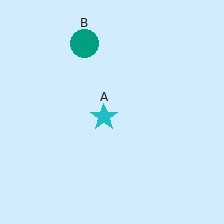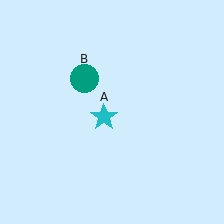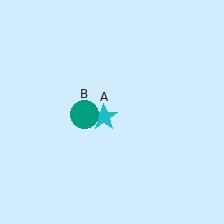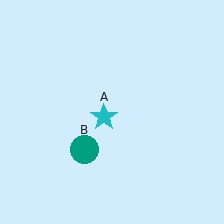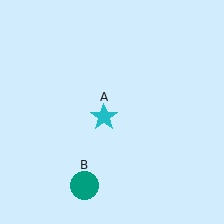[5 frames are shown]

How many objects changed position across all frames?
1 object changed position: teal circle (object B).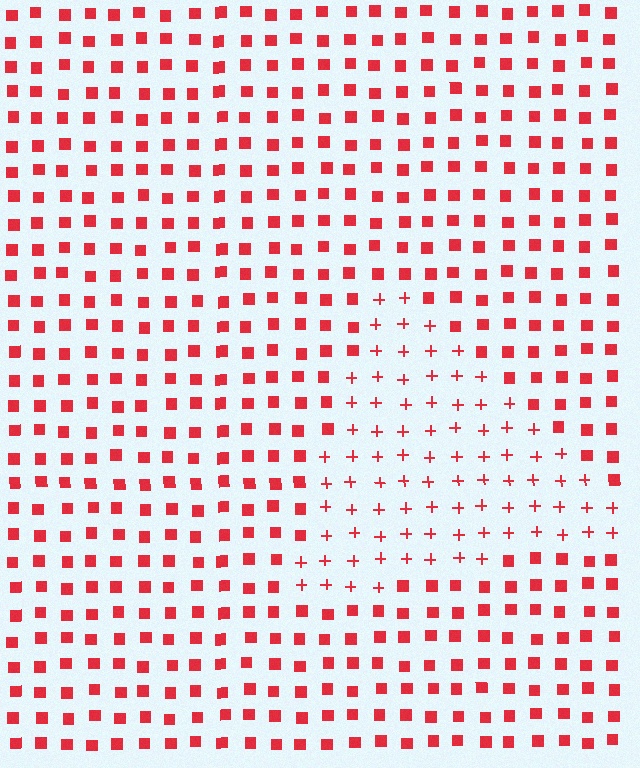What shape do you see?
I see a triangle.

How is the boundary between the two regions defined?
The boundary is defined by a change in element shape: plus signs inside vs. squares outside. All elements share the same color and spacing.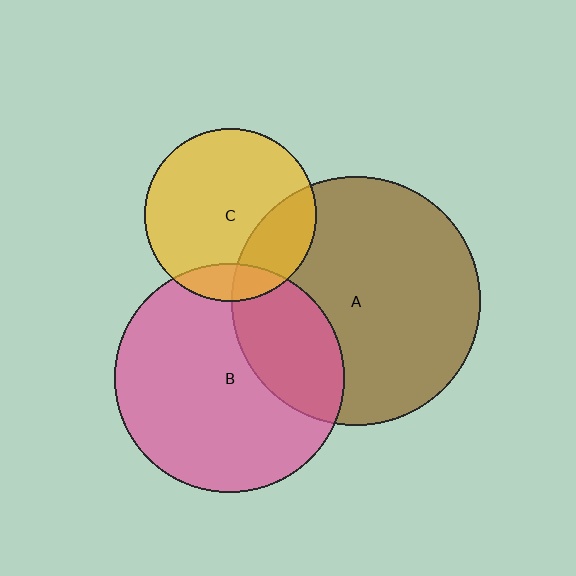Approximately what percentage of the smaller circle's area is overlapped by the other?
Approximately 15%.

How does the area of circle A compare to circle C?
Approximately 2.1 times.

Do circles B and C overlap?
Yes.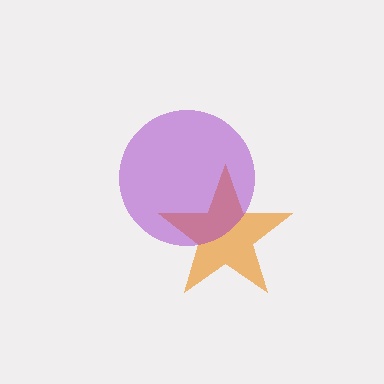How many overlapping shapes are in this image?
There are 2 overlapping shapes in the image.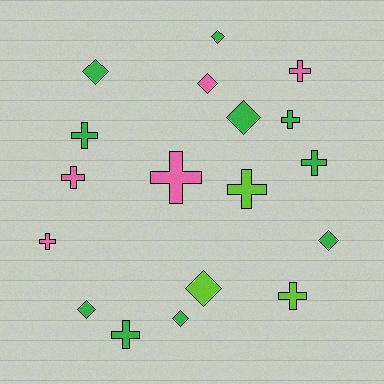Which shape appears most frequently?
Cross, with 10 objects.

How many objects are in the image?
There are 18 objects.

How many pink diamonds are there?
There is 1 pink diamond.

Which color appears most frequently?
Green, with 10 objects.